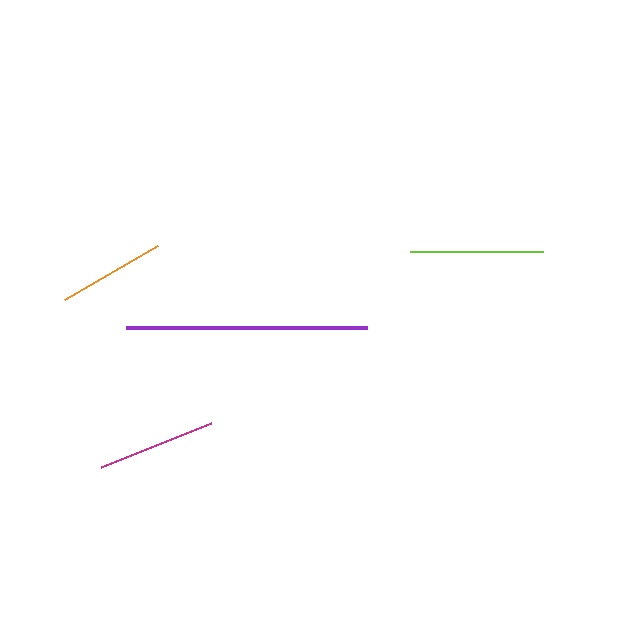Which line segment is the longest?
The purple line is the longest at approximately 241 pixels.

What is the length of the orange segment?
The orange segment is approximately 108 pixels long.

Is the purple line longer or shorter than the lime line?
The purple line is longer than the lime line.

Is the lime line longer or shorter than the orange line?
The lime line is longer than the orange line.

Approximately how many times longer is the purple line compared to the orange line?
The purple line is approximately 2.2 times the length of the orange line.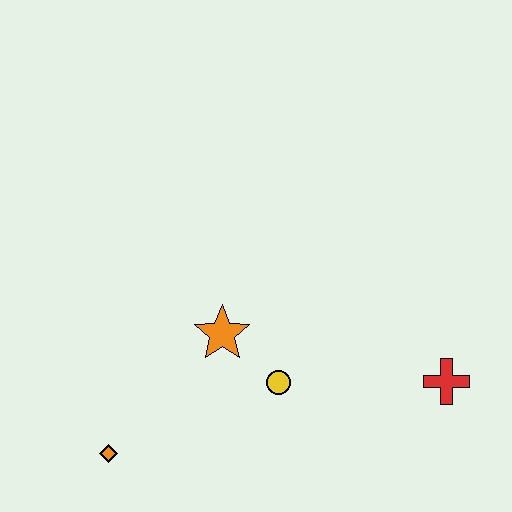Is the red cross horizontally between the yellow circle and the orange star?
No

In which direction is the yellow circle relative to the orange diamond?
The yellow circle is to the right of the orange diamond.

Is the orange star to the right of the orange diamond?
Yes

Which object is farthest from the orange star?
The red cross is farthest from the orange star.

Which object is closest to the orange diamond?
The orange star is closest to the orange diamond.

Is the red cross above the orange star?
No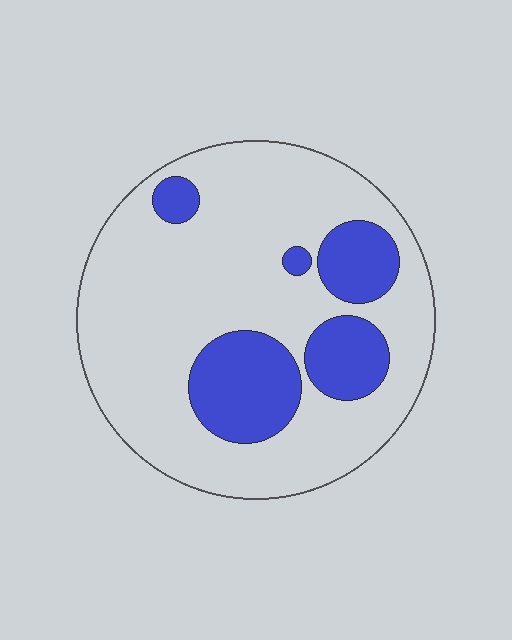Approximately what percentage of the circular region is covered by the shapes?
Approximately 25%.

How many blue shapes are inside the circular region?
5.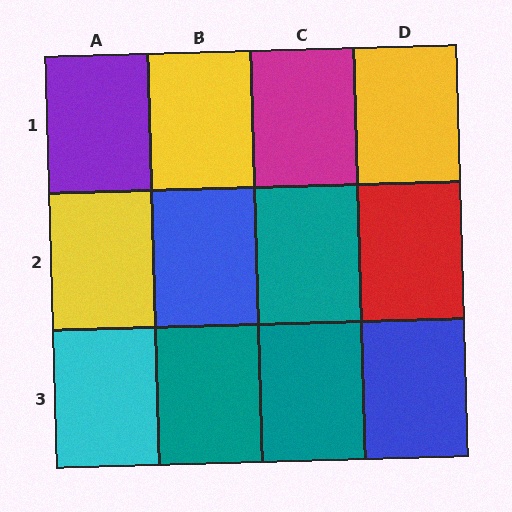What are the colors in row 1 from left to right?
Purple, yellow, magenta, yellow.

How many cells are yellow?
3 cells are yellow.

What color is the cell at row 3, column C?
Teal.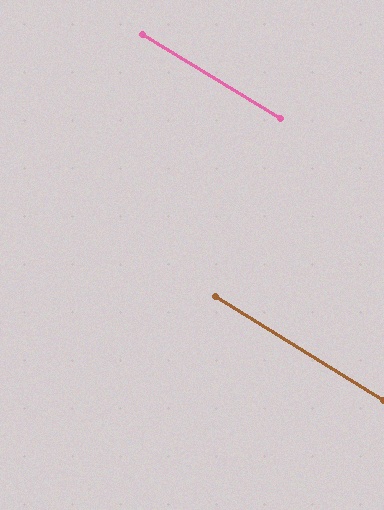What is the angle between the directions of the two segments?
Approximately 0 degrees.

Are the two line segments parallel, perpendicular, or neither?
Parallel — their directions differ by only 0.3°.